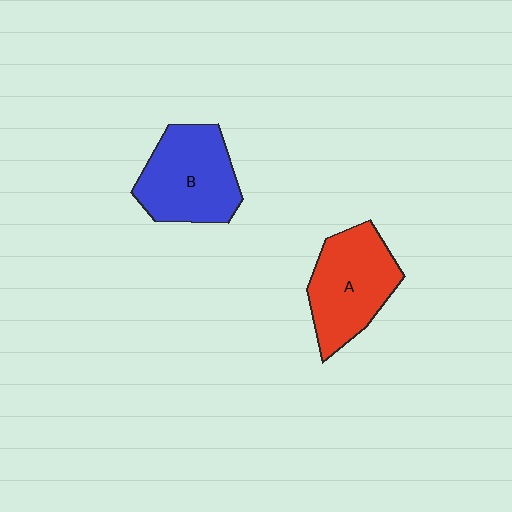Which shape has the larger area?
Shape B (blue).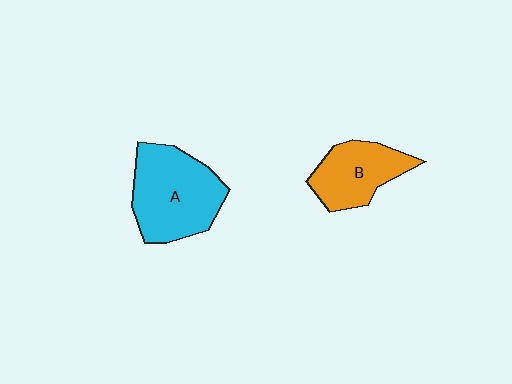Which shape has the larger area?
Shape A (cyan).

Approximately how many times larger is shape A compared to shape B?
Approximately 1.5 times.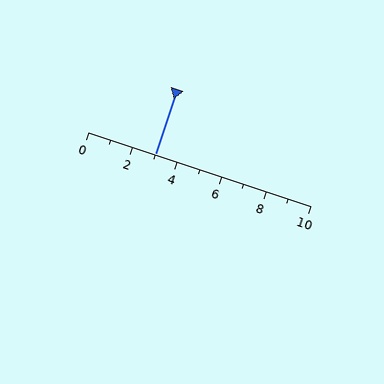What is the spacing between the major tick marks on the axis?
The major ticks are spaced 2 apart.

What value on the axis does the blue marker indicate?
The marker indicates approximately 3.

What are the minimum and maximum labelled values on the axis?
The axis runs from 0 to 10.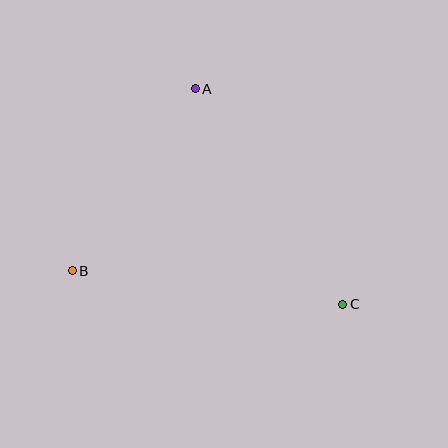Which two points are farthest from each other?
Points B and C are farthest from each other.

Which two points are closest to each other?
Points A and B are closest to each other.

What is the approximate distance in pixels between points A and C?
The distance between A and C is approximately 261 pixels.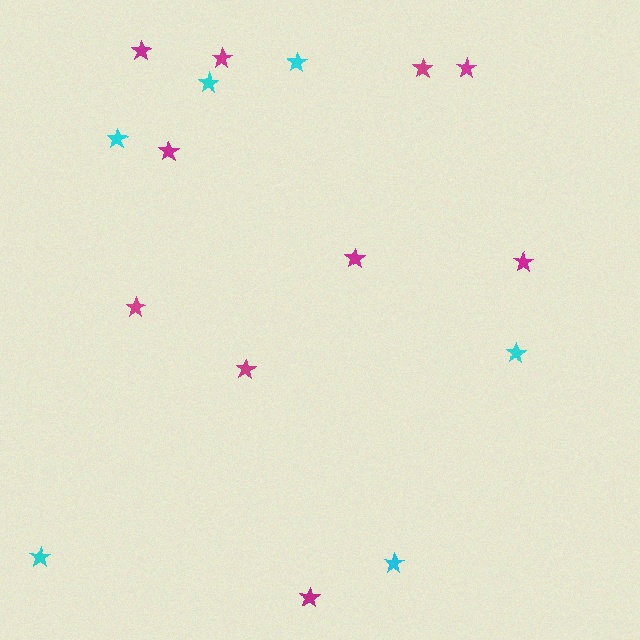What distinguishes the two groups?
There are 2 groups: one group of cyan stars (6) and one group of magenta stars (10).